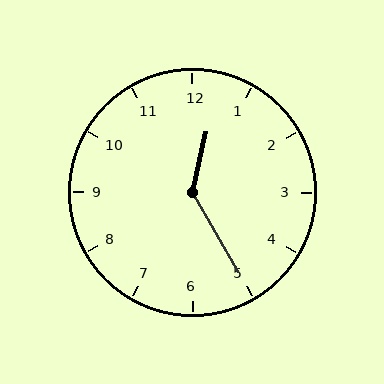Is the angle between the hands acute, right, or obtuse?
It is obtuse.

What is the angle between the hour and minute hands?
Approximately 138 degrees.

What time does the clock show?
12:25.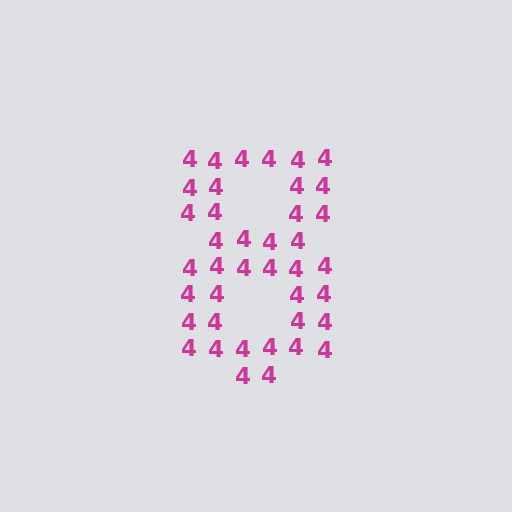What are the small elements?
The small elements are digit 4's.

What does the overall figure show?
The overall figure shows the digit 8.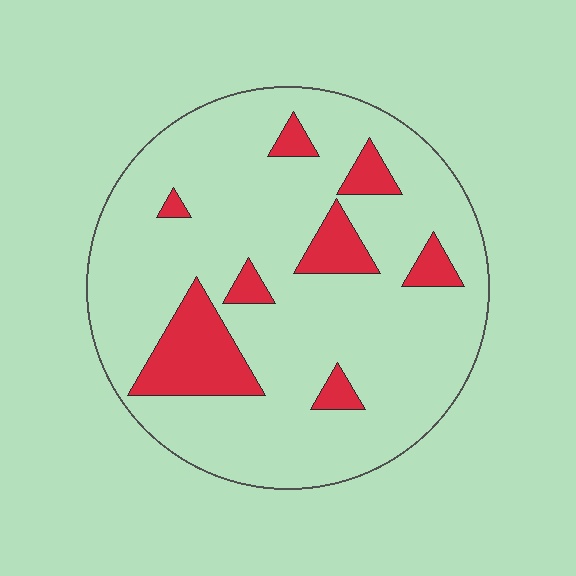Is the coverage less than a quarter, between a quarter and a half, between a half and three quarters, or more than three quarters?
Less than a quarter.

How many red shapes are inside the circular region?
8.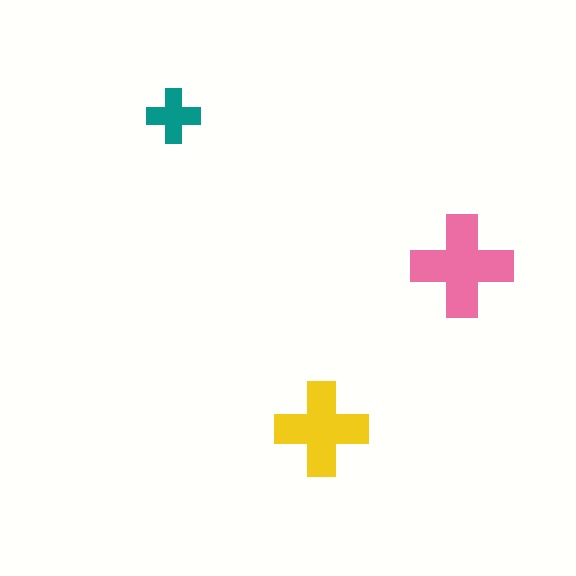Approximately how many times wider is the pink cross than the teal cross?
About 2 times wider.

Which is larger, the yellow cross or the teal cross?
The yellow one.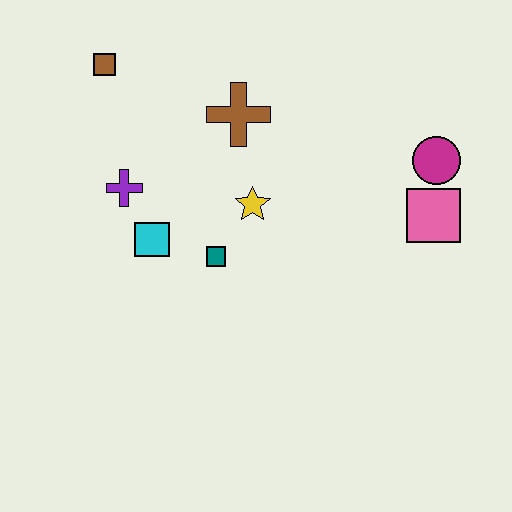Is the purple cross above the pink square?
Yes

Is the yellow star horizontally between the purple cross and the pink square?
Yes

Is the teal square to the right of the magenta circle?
No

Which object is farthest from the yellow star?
The brown square is farthest from the yellow star.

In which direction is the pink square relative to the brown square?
The pink square is to the right of the brown square.